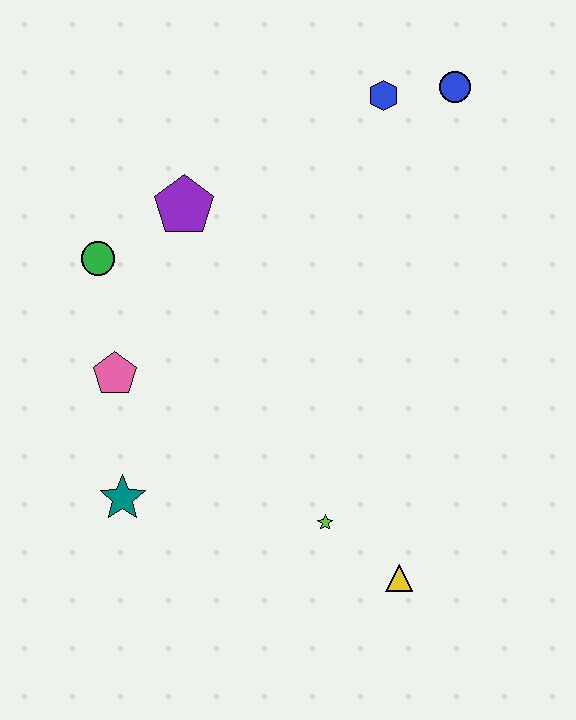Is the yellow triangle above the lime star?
No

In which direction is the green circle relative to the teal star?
The green circle is above the teal star.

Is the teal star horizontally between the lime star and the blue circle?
No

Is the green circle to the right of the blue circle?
No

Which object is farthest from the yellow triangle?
The blue circle is farthest from the yellow triangle.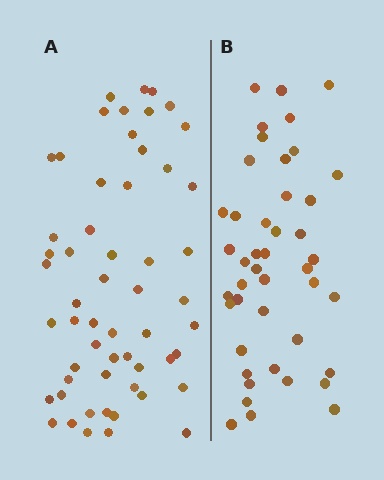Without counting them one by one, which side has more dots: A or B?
Region A (the left region) has more dots.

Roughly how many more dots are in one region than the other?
Region A has roughly 12 or so more dots than region B.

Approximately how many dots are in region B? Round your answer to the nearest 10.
About 40 dots. (The exact count is 44, which rounds to 40.)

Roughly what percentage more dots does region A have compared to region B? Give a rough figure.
About 25% more.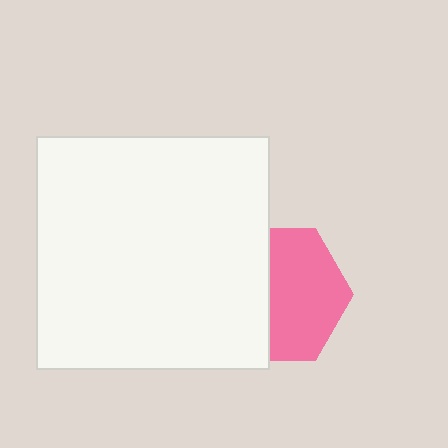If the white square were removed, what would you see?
You would see the complete pink hexagon.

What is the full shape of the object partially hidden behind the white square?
The partially hidden object is a pink hexagon.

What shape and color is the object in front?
The object in front is a white square.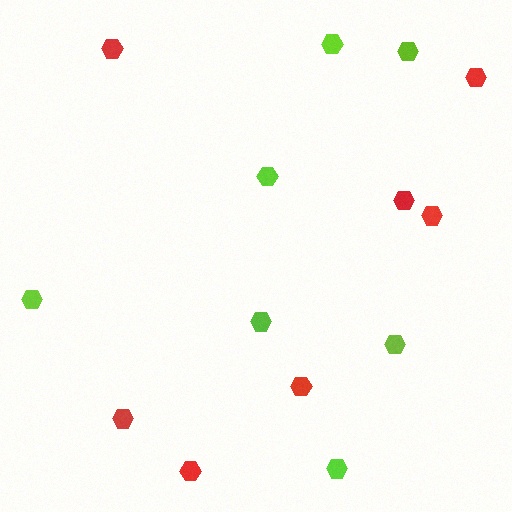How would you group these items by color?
There are 2 groups: one group of lime hexagons (7) and one group of red hexagons (7).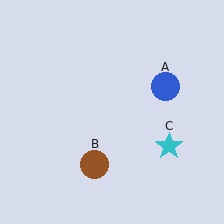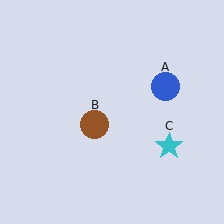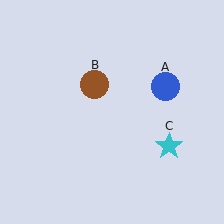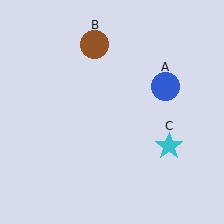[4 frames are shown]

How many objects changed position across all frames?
1 object changed position: brown circle (object B).